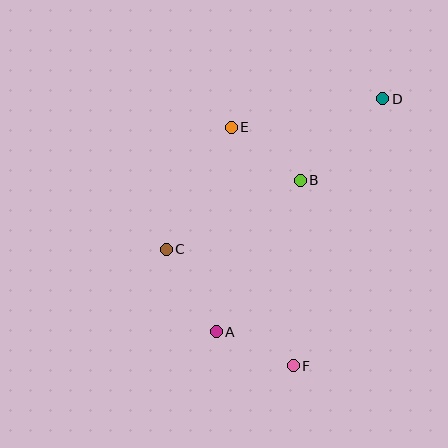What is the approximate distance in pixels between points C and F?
The distance between C and F is approximately 173 pixels.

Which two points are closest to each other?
Points A and F are closest to each other.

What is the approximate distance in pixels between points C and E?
The distance between C and E is approximately 138 pixels.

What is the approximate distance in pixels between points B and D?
The distance between B and D is approximately 116 pixels.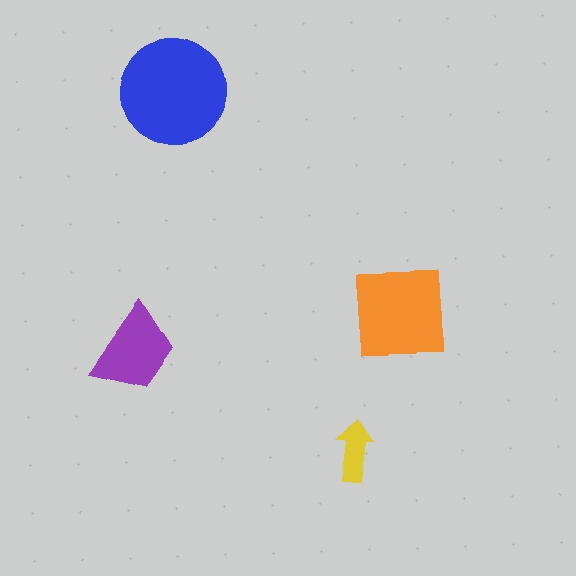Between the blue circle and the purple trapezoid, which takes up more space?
The blue circle.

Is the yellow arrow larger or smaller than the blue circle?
Smaller.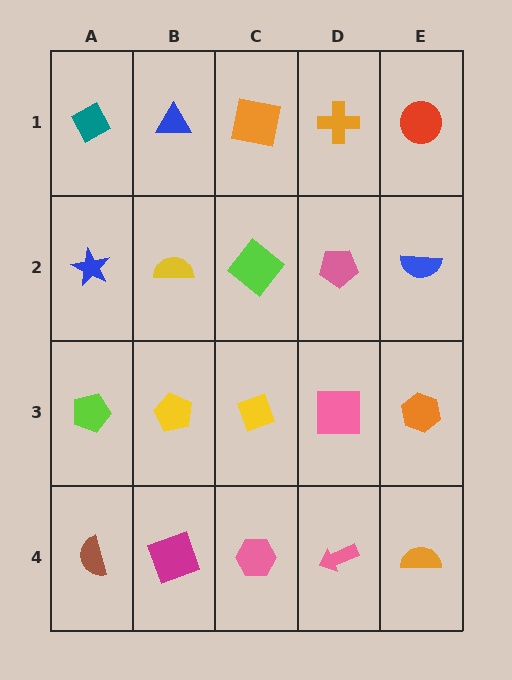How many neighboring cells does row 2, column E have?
3.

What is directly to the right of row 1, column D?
A red circle.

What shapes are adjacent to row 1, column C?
A lime diamond (row 2, column C), a blue triangle (row 1, column B), an orange cross (row 1, column D).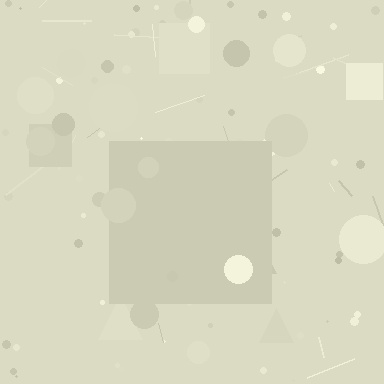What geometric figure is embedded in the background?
A square is embedded in the background.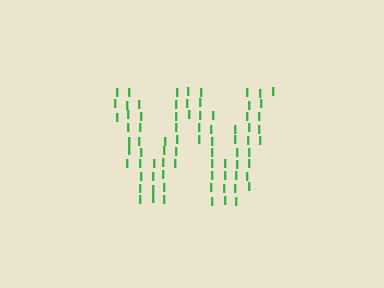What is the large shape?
The large shape is the letter W.